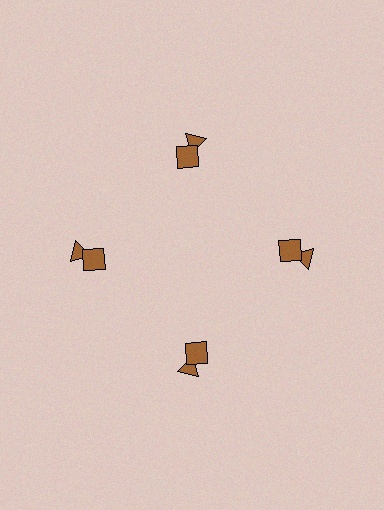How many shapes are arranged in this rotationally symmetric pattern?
There are 8 shapes, arranged in 4 groups of 2.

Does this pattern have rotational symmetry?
Yes, this pattern has 4-fold rotational symmetry. It looks the same after rotating 90 degrees around the center.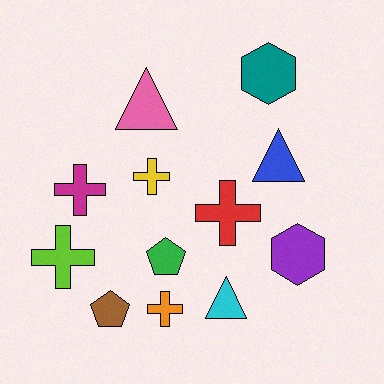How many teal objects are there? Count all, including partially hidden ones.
There is 1 teal object.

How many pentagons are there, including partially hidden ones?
There are 2 pentagons.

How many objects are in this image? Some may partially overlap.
There are 12 objects.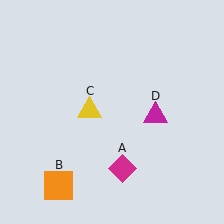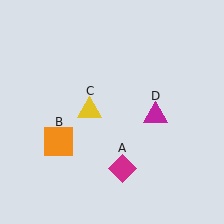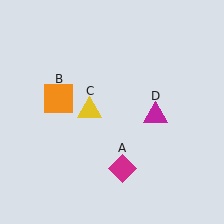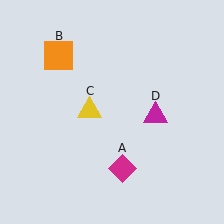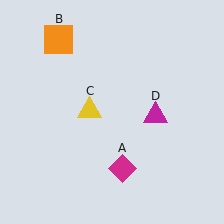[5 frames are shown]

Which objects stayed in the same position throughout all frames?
Magenta diamond (object A) and yellow triangle (object C) and magenta triangle (object D) remained stationary.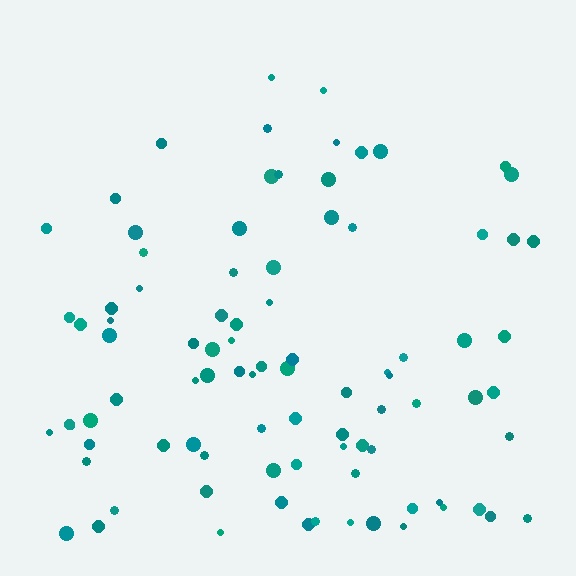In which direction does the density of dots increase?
From top to bottom, with the bottom side densest.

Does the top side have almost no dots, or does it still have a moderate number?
Still a moderate number, just noticeably fewer than the bottom.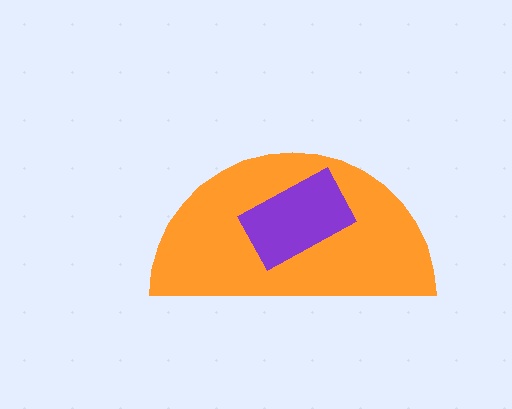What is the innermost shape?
The purple rectangle.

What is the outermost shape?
The orange semicircle.